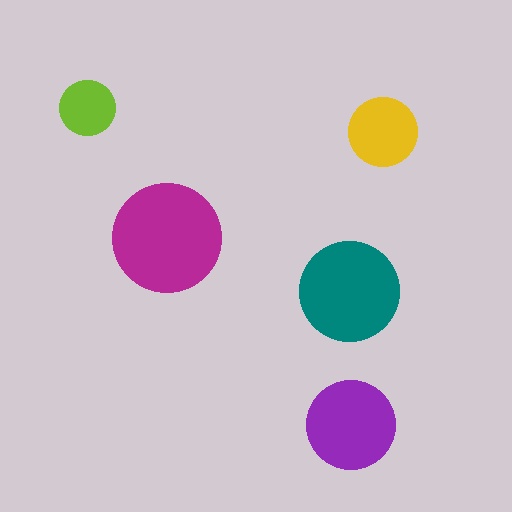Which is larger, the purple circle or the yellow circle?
The purple one.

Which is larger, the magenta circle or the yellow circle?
The magenta one.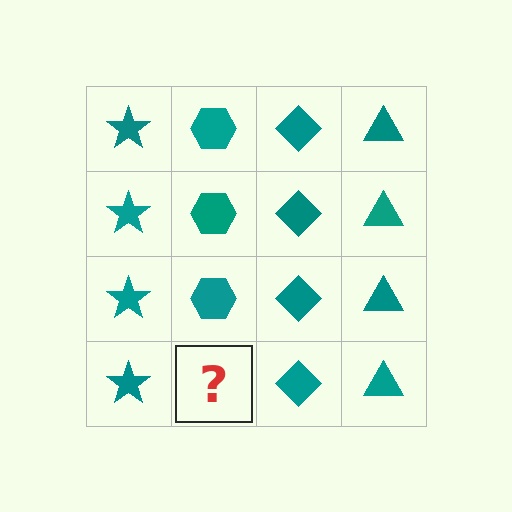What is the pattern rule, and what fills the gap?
The rule is that each column has a consistent shape. The gap should be filled with a teal hexagon.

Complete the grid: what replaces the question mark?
The question mark should be replaced with a teal hexagon.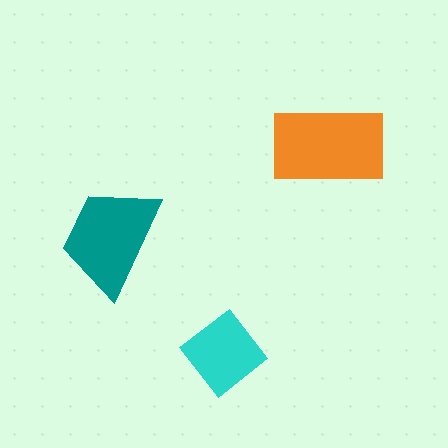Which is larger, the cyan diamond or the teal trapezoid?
The teal trapezoid.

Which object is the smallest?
The cyan diamond.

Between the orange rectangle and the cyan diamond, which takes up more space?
The orange rectangle.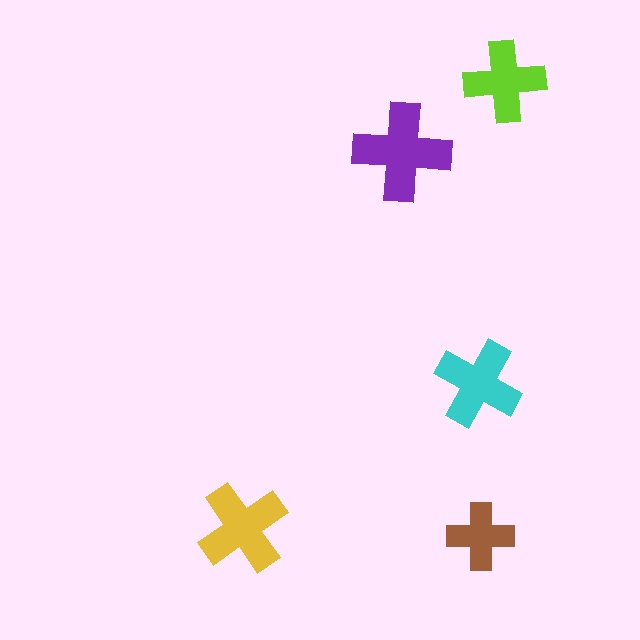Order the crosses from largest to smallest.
the purple one, the yellow one, the cyan one, the lime one, the brown one.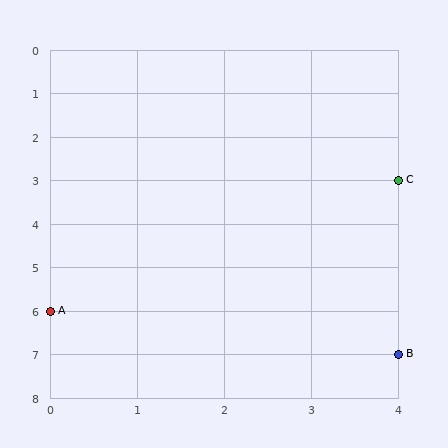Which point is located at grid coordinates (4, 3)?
Point C is at (4, 3).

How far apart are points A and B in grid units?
Points A and B are 4 columns and 1 row apart (about 4.1 grid units diagonally).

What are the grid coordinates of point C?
Point C is at grid coordinates (4, 3).